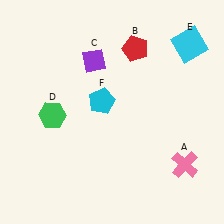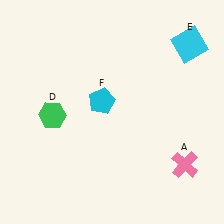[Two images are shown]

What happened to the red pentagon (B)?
The red pentagon (B) was removed in Image 2. It was in the top-right area of Image 1.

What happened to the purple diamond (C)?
The purple diamond (C) was removed in Image 2. It was in the top-left area of Image 1.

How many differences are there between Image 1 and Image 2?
There are 2 differences between the two images.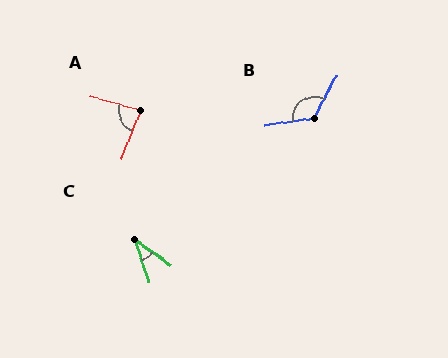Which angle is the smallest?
C, at approximately 36 degrees.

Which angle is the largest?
B, at approximately 126 degrees.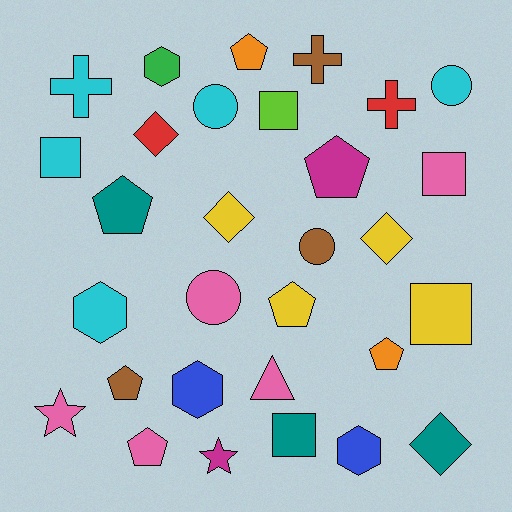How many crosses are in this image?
There are 3 crosses.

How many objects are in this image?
There are 30 objects.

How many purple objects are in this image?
There are no purple objects.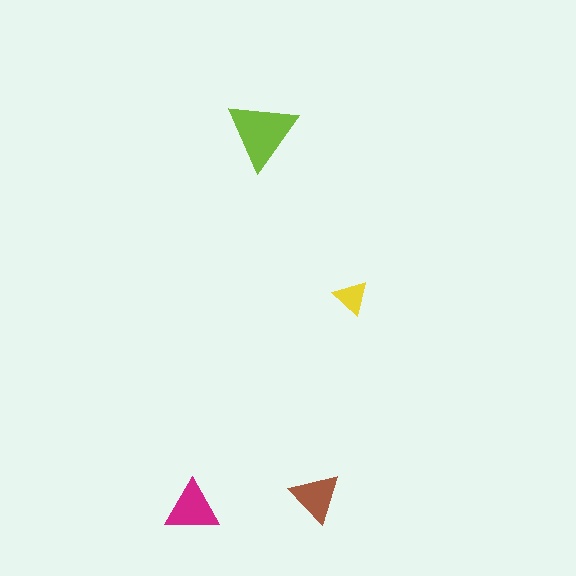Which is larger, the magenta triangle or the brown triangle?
The magenta one.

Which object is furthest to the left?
The magenta triangle is leftmost.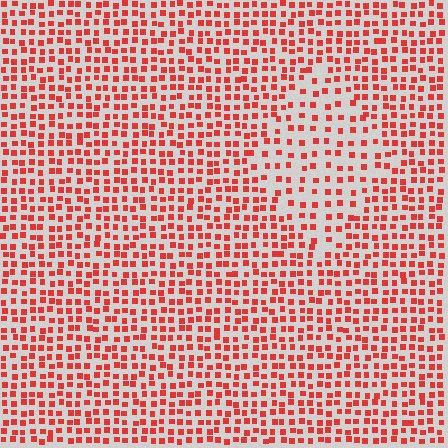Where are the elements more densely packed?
The elements are more densely packed outside the diamond boundary.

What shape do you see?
I see a diamond.